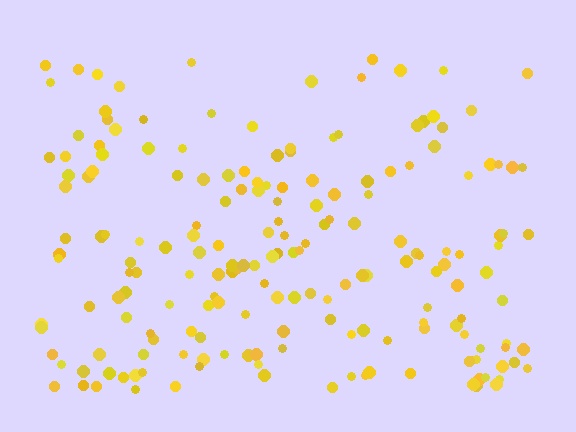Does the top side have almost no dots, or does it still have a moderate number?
Still a moderate number, just noticeably fewer than the bottom.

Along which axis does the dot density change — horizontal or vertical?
Vertical.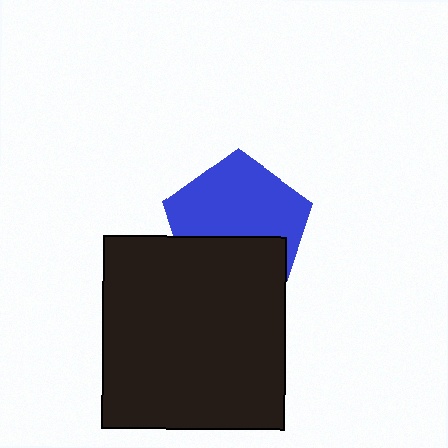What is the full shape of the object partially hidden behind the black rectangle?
The partially hidden object is a blue pentagon.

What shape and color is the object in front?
The object in front is a black rectangle.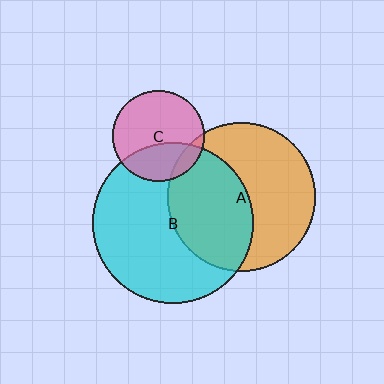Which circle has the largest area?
Circle B (cyan).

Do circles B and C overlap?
Yes.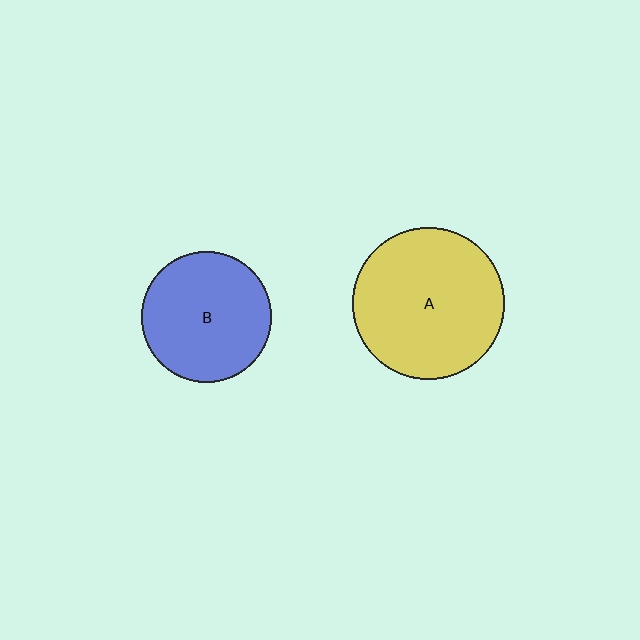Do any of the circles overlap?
No, none of the circles overlap.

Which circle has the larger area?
Circle A (yellow).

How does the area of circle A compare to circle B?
Approximately 1.4 times.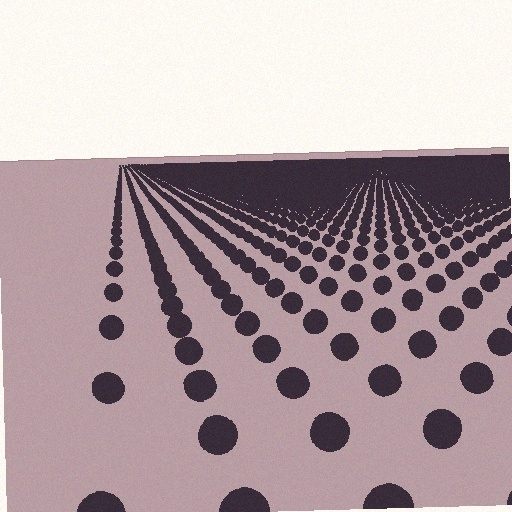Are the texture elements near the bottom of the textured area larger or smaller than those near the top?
Larger. Near the bottom, elements are closer to the viewer and appear at a bigger on-screen size.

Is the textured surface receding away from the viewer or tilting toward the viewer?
The surface is receding away from the viewer. Texture elements get smaller and denser toward the top.